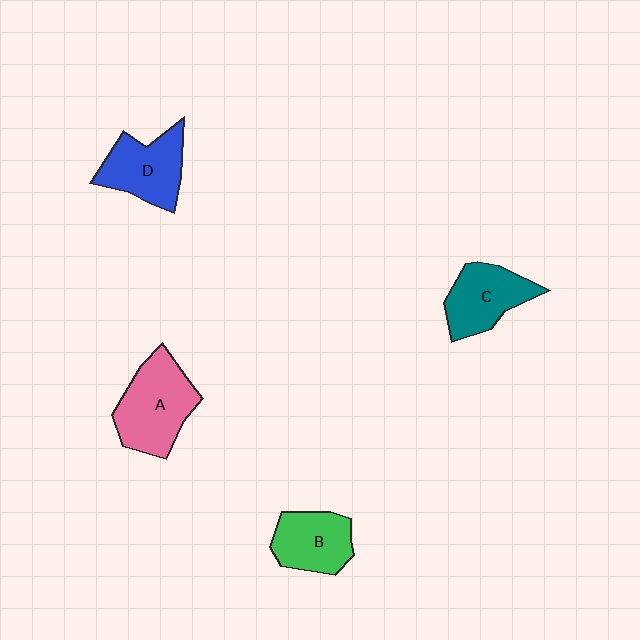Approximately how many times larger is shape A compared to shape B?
Approximately 1.4 times.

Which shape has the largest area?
Shape A (pink).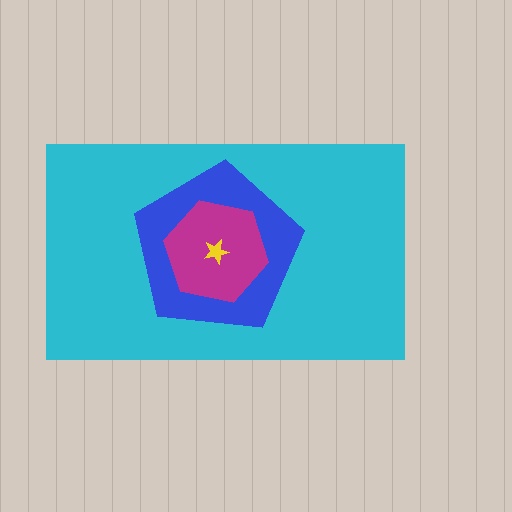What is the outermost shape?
The cyan rectangle.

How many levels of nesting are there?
4.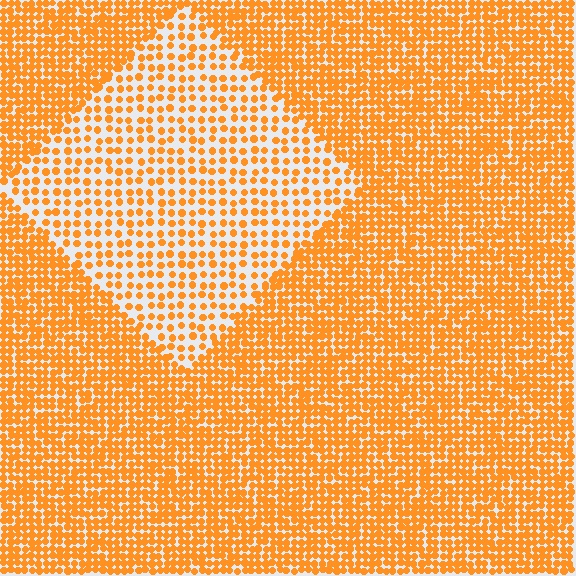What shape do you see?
I see a diamond.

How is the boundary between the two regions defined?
The boundary is defined by a change in element density (approximately 2.1x ratio). All elements are the same color, size, and shape.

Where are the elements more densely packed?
The elements are more densely packed outside the diamond boundary.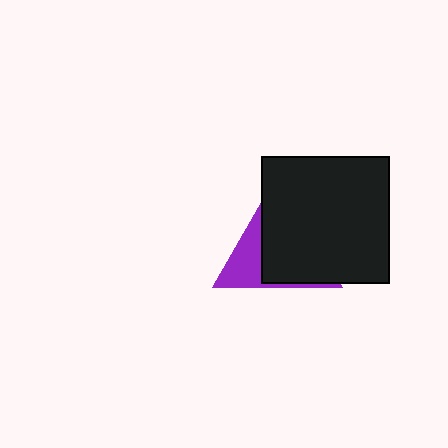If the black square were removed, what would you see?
You would see the complete purple triangle.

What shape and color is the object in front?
The object in front is a black square.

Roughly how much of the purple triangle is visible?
A small part of it is visible (roughly 33%).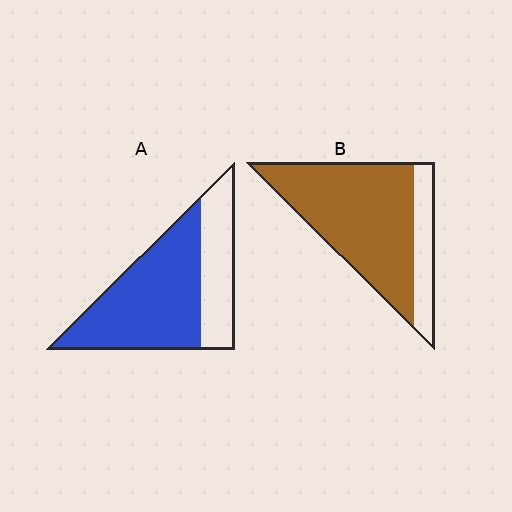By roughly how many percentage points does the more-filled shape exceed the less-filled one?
By roughly 10 percentage points (B over A).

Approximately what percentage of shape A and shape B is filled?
A is approximately 65% and B is approximately 80%.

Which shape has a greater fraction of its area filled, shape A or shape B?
Shape B.